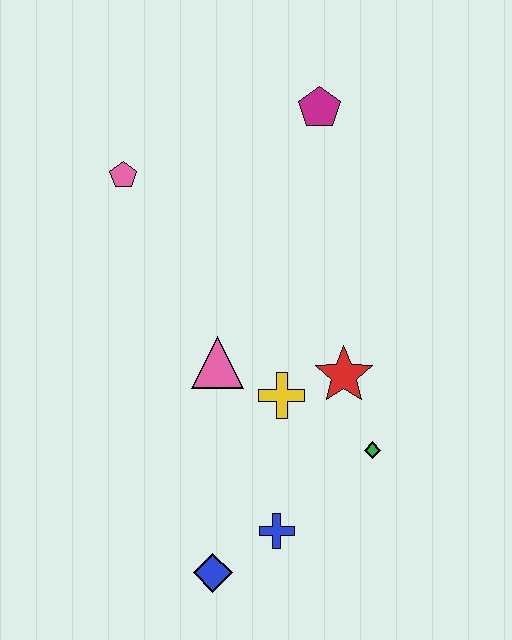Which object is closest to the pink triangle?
The yellow cross is closest to the pink triangle.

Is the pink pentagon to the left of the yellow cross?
Yes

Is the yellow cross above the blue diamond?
Yes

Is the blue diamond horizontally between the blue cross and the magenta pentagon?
No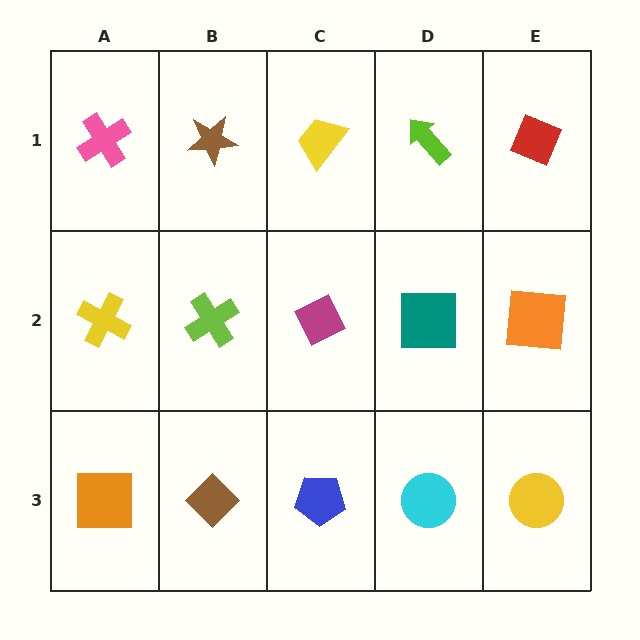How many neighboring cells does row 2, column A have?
3.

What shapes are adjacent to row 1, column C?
A magenta diamond (row 2, column C), a brown star (row 1, column B), a lime arrow (row 1, column D).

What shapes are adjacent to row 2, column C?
A yellow trapezoid (row 1, column C), a blue pentagon (row 3, column C), a lime cross (row 2, column B), a teal square (row 2, column D).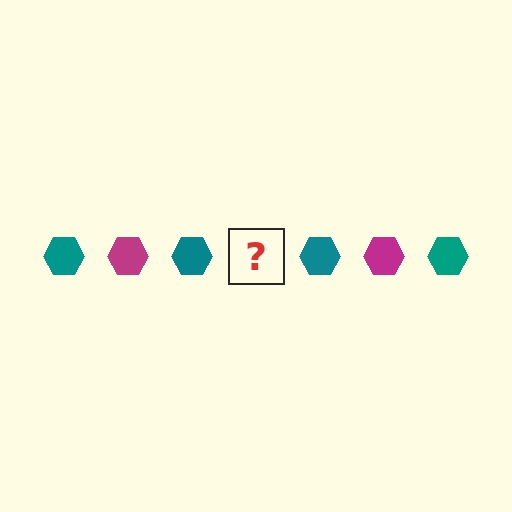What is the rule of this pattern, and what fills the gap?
The rule is that the pattern cycles through teal, magenta hexagons. The gap should be filled with a magenta hexagon.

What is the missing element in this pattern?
The missing element is a magenta hexagon.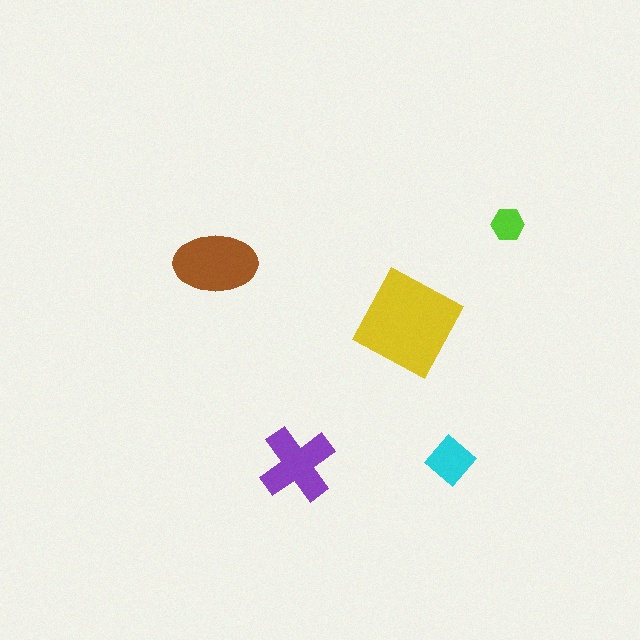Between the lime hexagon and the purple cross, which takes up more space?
The purple cross.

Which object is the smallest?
The lime hexagon.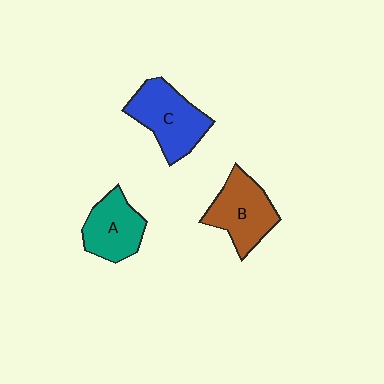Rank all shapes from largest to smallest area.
From largest to smallest: C (blue), B (brown), A (teal).